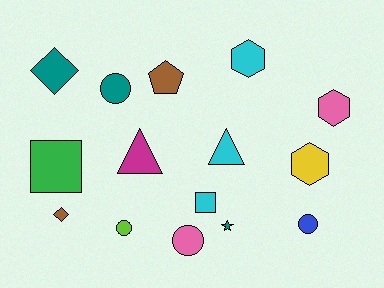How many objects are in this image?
There are 15 objects.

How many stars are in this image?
There is 1 star.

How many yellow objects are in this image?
There is 1 yellow object.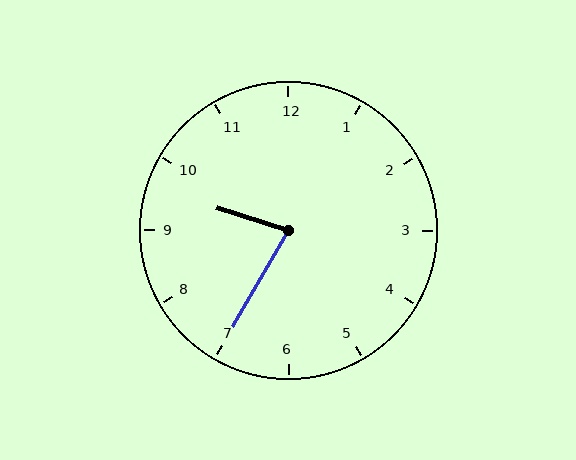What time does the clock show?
9:35.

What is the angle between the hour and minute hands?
Approximately 78 degrees.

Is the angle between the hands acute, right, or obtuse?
It is acute.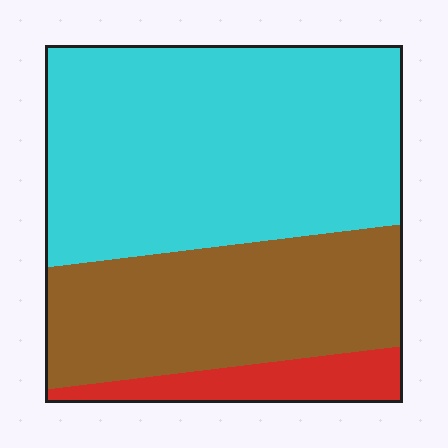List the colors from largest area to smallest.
From largest to smallest: cyan, brown, red.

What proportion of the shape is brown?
Brown takes up about one third (1/3) of the shape.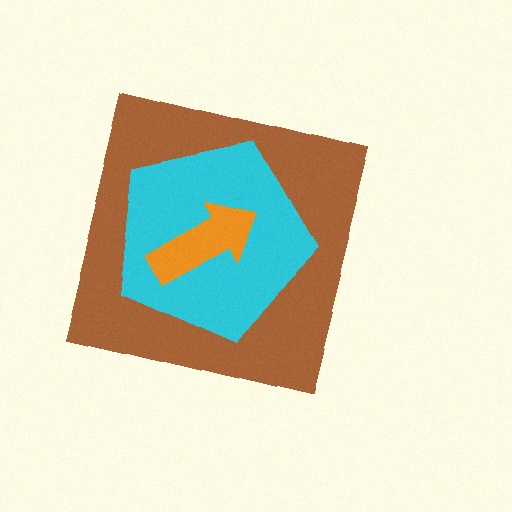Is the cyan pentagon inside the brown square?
Yes.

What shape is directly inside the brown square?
The cyan pentagon.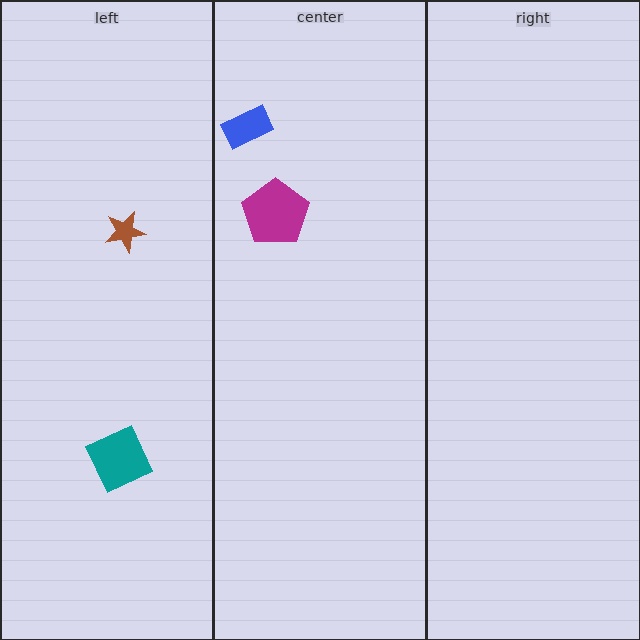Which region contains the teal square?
The left region.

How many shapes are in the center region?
2.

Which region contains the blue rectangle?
The center region.